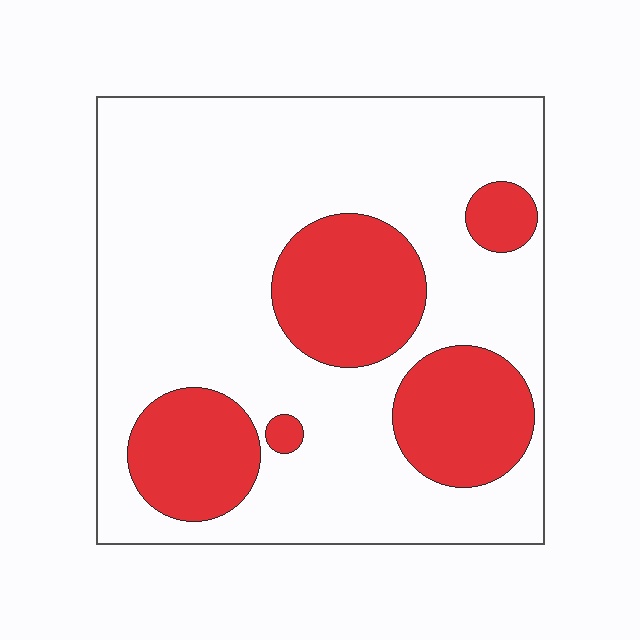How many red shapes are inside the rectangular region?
5.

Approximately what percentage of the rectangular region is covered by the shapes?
Approximately 25%.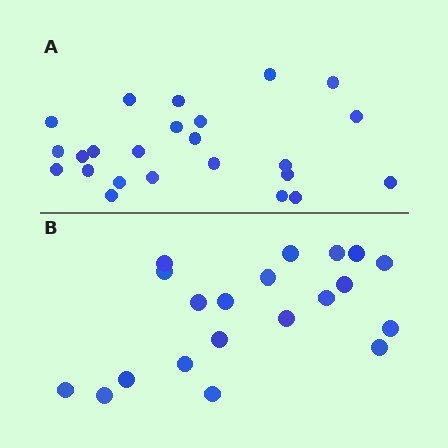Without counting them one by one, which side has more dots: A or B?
Region A (the top region) has more dots.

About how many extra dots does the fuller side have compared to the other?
Region A has about 4 more dots than region B.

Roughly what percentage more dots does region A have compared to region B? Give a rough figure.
About 20% more.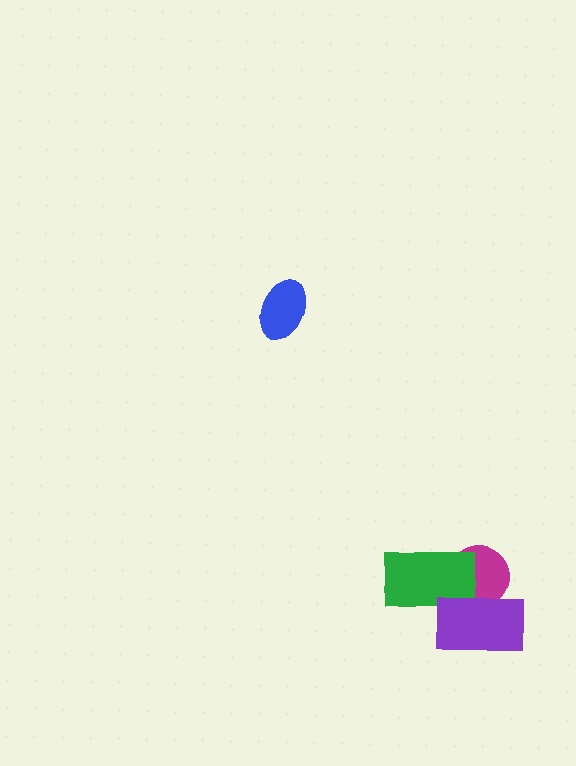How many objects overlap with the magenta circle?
2 objects overlap with the magenta circle.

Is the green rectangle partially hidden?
Yes, it is partially covered by another shape.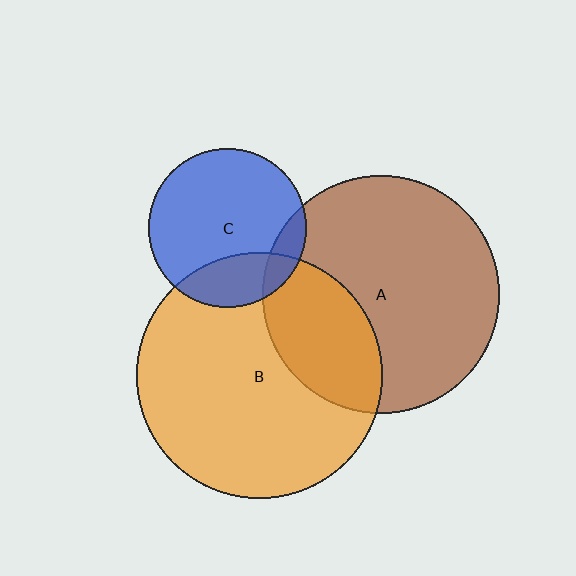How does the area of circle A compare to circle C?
Approximately 2.2 times.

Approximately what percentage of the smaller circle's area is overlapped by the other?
Approximately 30%.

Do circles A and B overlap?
Yes.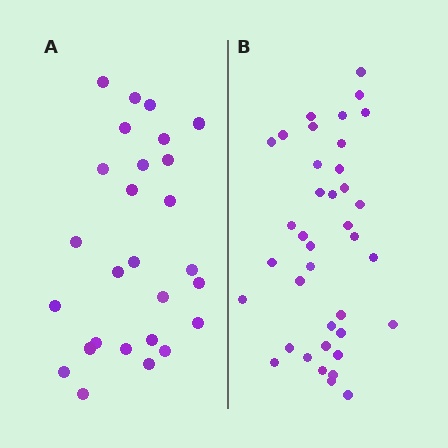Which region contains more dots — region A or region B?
Region B (the right region) has more dots.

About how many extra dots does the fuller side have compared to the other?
Region B has roughly 12 or so more dots than region A.